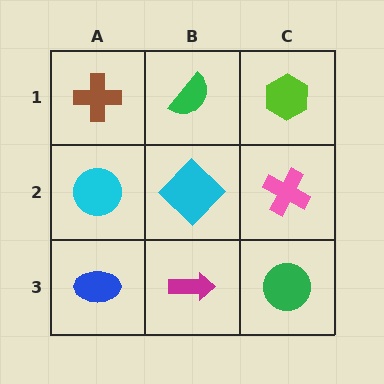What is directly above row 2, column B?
A green semicircle.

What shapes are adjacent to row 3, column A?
A cyan circle (row 2, column A), a magenta arrow (row 3, column B).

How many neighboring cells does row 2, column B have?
4.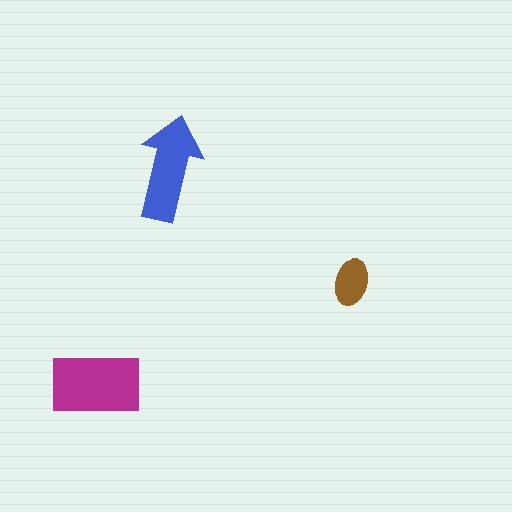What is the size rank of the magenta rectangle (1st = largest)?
1st.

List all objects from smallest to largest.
The brown ellipse, the blue arrow, the magenta rectangle.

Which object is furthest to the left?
The magenta rectangle is leftmost.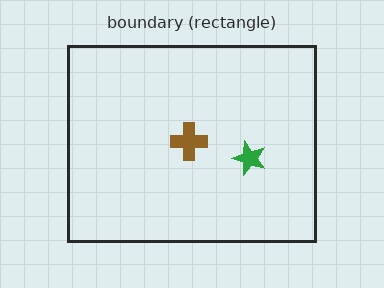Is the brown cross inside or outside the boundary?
Inside.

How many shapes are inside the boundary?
2 inside, 0 outside.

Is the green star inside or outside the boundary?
Inside.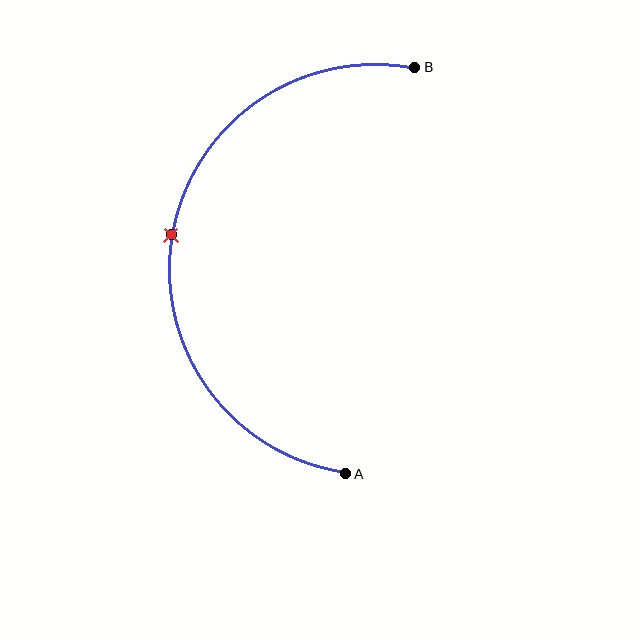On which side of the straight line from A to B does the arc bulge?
The arc bulges to the left of the straight line connecting A and B.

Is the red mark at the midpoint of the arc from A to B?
Yes. The red mark lies on the arc at equal arc-length from both A and B — it is the arc midpoint.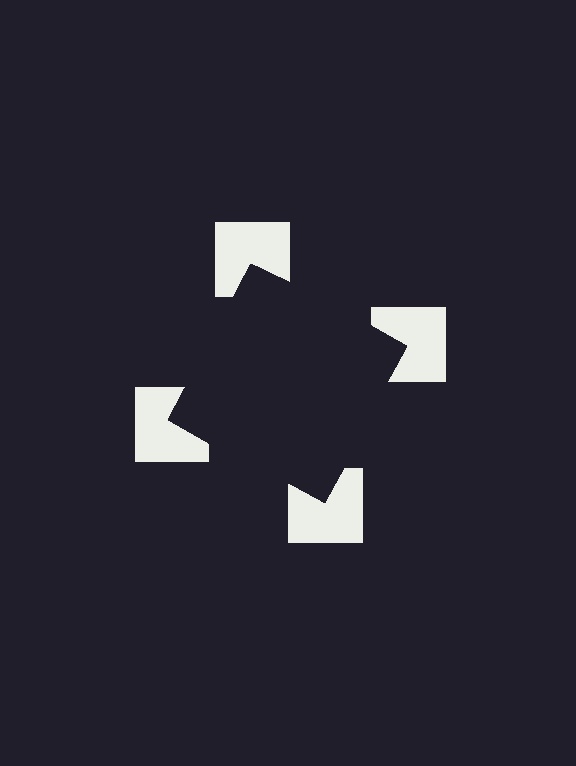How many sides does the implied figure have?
4 sides.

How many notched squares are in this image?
There are 4 — one at each vertex of the illusory square.